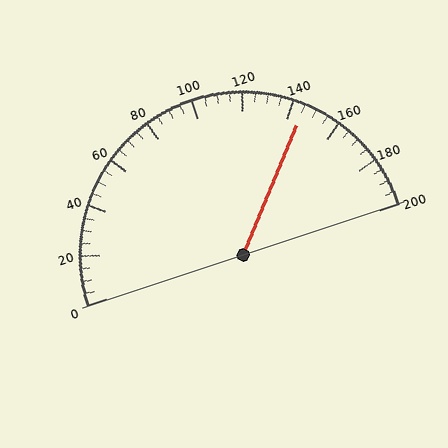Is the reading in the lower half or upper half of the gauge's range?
The reading is in the upper half of the range (0 to 200).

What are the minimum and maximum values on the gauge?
The gauge ranges from 0 to 200.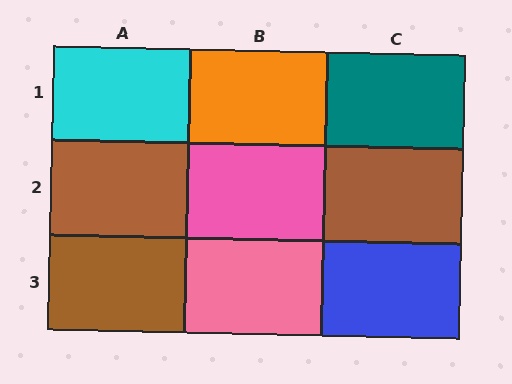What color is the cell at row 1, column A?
Cyan.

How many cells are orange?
1 cell is orange.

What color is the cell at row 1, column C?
Teal.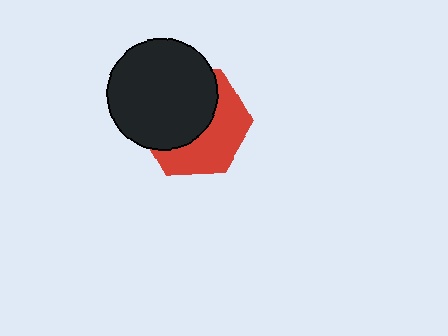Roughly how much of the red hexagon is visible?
About half of it is visible (roughly 46%).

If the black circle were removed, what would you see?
You would see the complete red hexagon.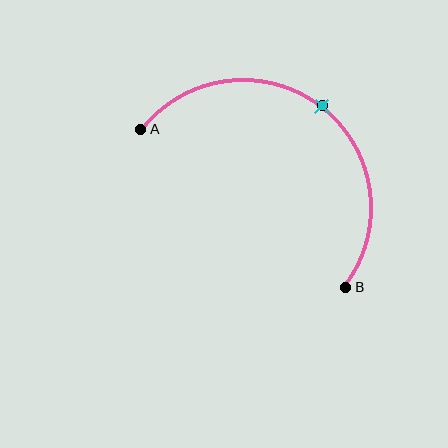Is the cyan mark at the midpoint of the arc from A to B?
Yes. The cyan mark lies on the arc at equal arc-length from both A and B — it is the arc midpoint.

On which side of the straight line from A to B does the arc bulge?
The arc bulges above and to the right of the straight line connecting A and B.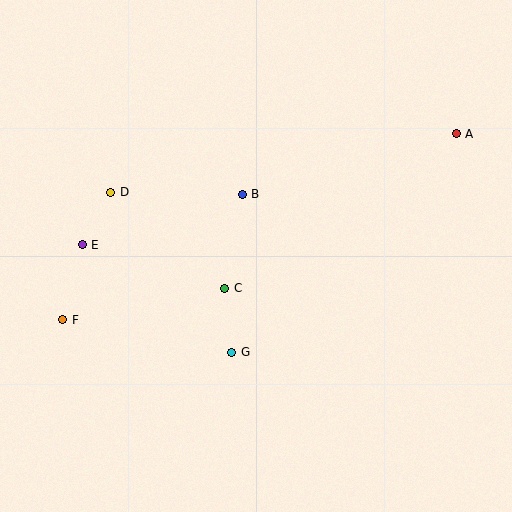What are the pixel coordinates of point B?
Point B is at (242, 194).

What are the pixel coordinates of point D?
Point D is at (111, 192).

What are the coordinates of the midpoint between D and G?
The midpoint between D and G is at (171, 272).